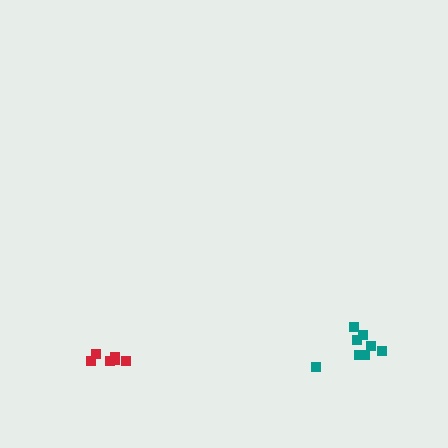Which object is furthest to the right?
The teal cluster is rightmost.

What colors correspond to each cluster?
The clusters are colored: red, teal.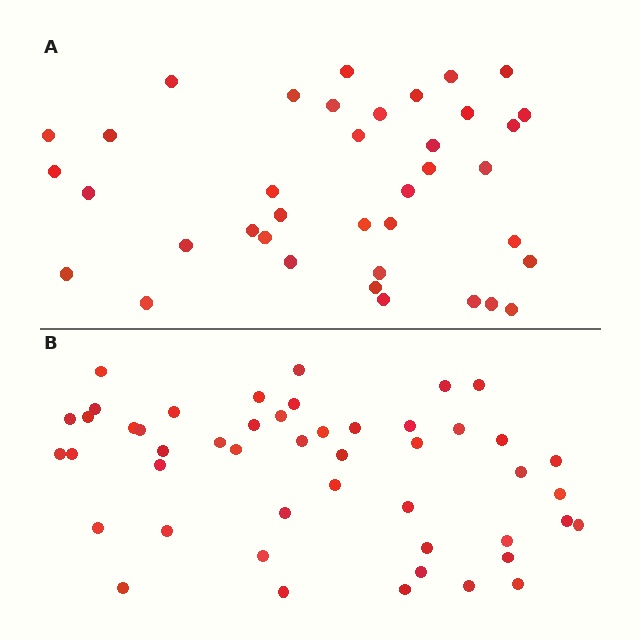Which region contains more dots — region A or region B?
Region B (the bottom region) has more dots.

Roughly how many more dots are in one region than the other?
Region B has roughly 10 or so more dots than region A.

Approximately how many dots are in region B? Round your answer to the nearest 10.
About 50 dots. (The exact count is 48, which rounds to 50.)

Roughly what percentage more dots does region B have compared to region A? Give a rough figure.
About 25% more.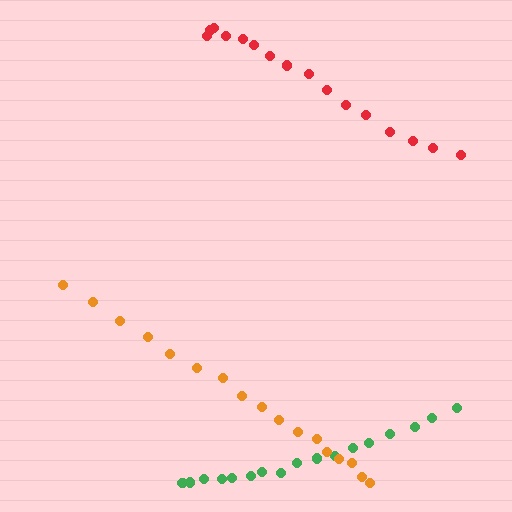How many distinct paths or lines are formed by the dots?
There are 3 distinct paths.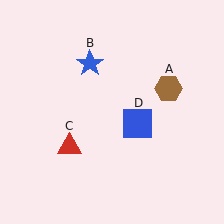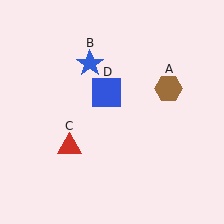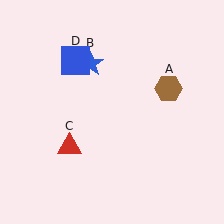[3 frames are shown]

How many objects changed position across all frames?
1 object changed position: blue square (object D).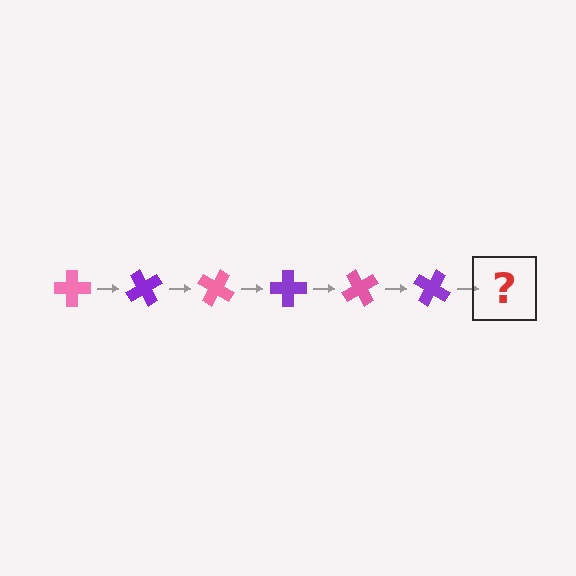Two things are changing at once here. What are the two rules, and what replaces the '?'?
The two rules are that it rotates 60 degrees each step and the color cycles through pink and purple. The '?' should be a pink cross, rotated 360 degrees from the start.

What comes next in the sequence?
The next element should be a pink cross, rotated 360 degrees from the start.